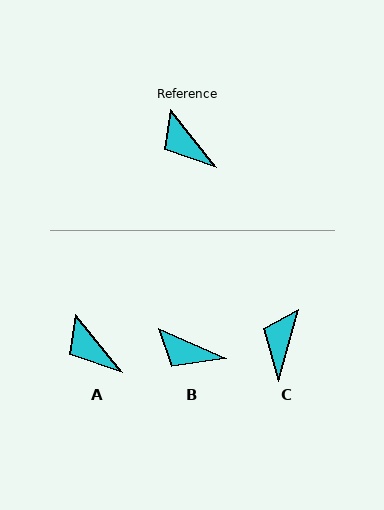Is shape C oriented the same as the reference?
No, it is off by about 54 degrees.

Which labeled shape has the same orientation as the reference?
A.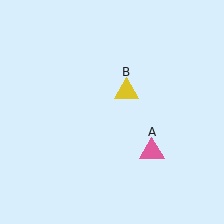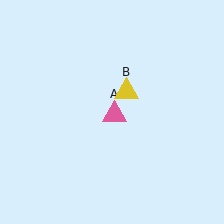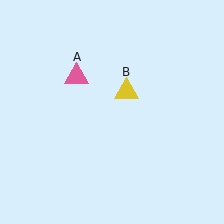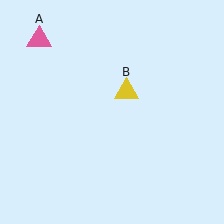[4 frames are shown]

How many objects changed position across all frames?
1 object changed position: pink triangle (object A).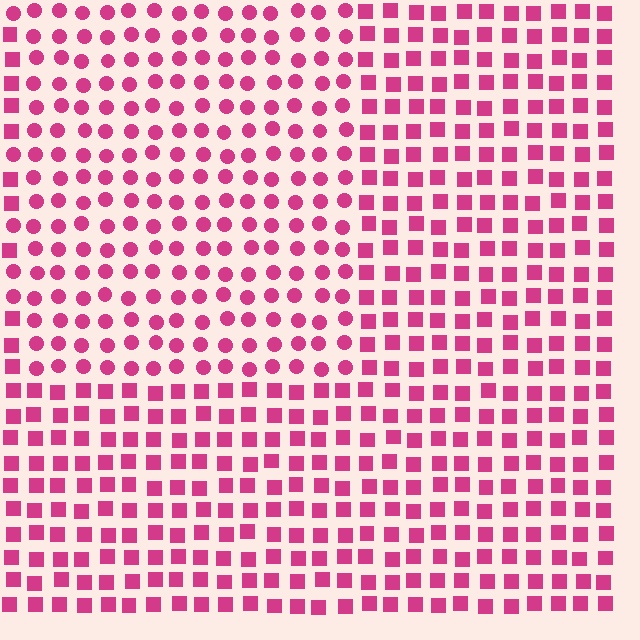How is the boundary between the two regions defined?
The boundary is defined by a change in element shape: circles inside vs. squares outside. All elements share the same color and spacing.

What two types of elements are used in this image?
The image uses circles inside the rectangle region and squares outside it.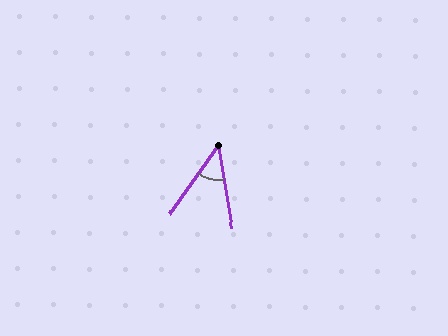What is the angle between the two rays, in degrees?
Approximately 45 degrees.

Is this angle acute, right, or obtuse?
It is acute.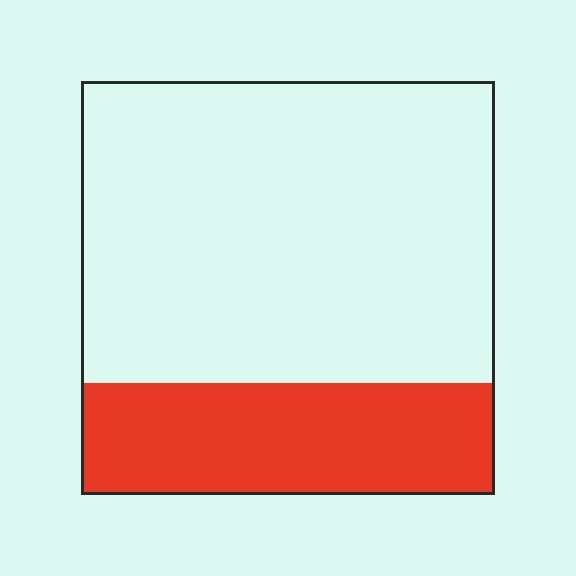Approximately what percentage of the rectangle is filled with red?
Approximately 25%.